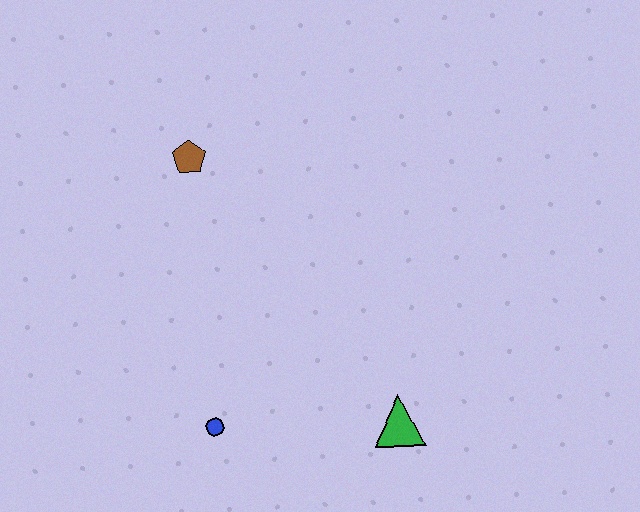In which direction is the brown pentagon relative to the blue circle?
The brown pentagon is above the blue circle.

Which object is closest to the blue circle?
The green triangle is closest to the blue circle.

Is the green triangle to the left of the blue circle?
No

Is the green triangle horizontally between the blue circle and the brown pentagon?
No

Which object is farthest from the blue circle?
The brown pentagon is farthest from the blue circle.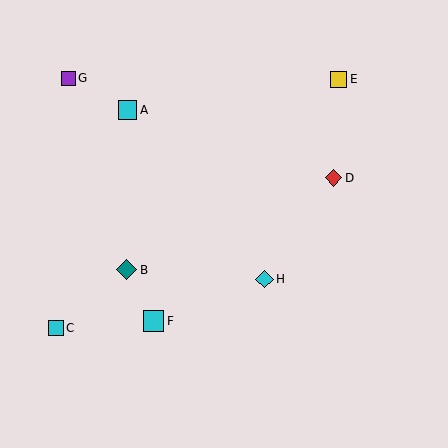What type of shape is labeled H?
Shape H is a cyan diamond.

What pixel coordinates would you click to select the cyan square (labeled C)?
Click at (56, 328) to select the cyan square C.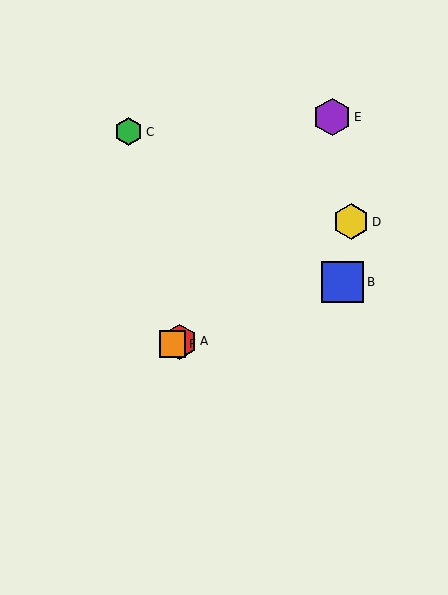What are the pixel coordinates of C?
Object C is at (129, 132).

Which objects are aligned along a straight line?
Objects A, B, F are aligned along a straight line.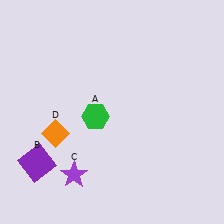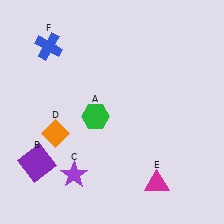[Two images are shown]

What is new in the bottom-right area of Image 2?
A magenta triangle (E) was added in the bottom-right area of Image 2.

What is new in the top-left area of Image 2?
A blue cross (F) was added in the top-left area of Image 2.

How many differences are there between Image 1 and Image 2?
There are 2 differences between the two images.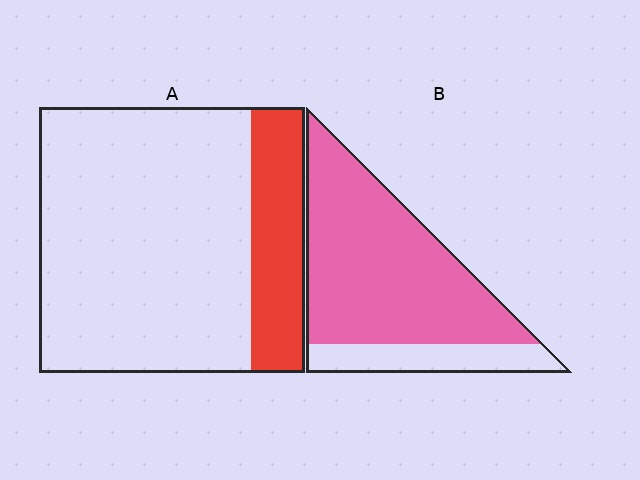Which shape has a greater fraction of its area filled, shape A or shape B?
Shape B.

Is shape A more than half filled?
No.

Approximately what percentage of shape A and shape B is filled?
A is approximately 20% and B is approximately 80%.